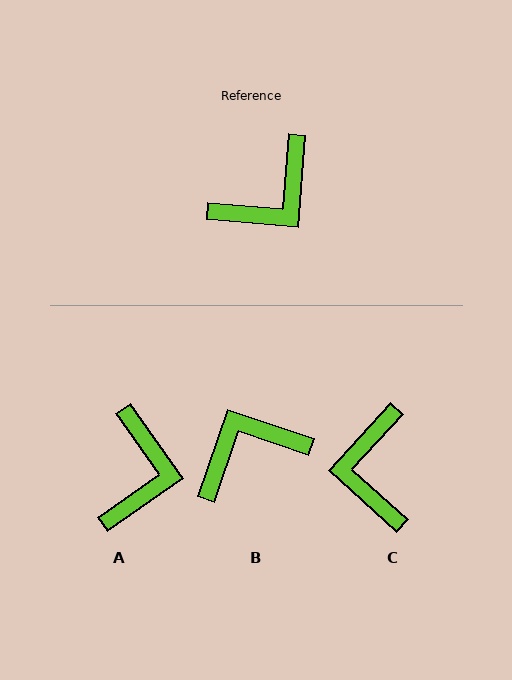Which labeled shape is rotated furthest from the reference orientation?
B, about 166 degrees away.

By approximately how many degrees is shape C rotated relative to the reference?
Approximately 128 degrees clockwise.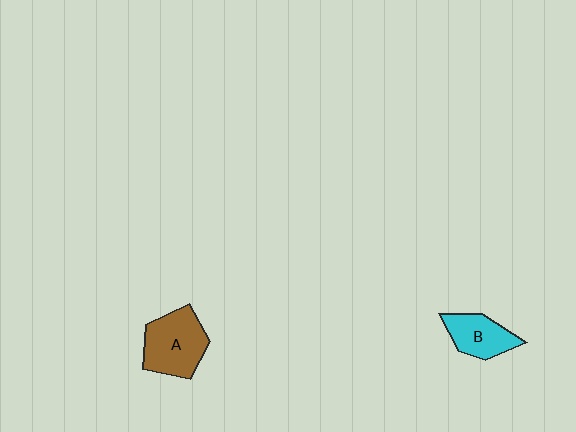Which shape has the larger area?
Shape A (brown).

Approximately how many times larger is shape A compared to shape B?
Approximately 1.4 times.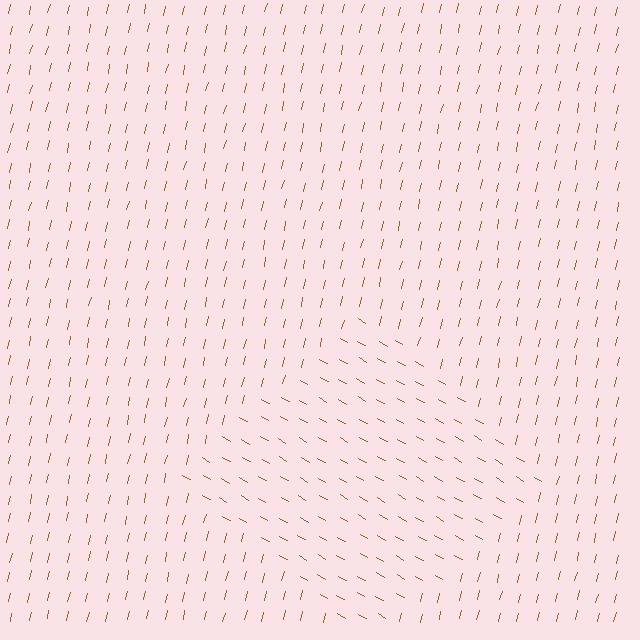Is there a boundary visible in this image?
Yes, there is a texture boundary formed by a change in line orientation.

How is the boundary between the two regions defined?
The boundary is defined purely by a change in line orientation (approximately 73 degrees difference). All lines are the same color and thickness.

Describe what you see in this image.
The image is filled with small brown line segments. A diamond region in the image has lines oriented differently from the surrounding lines, creating a visible texture boundary.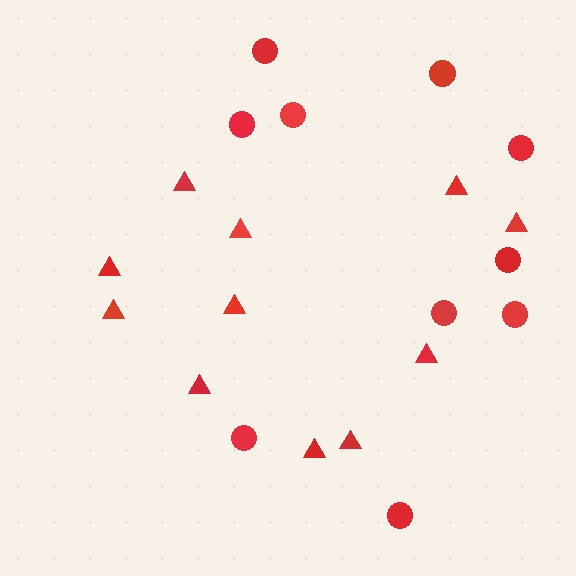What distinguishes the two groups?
There are 2 groups: one group of triangles (11) and one group of circles (10).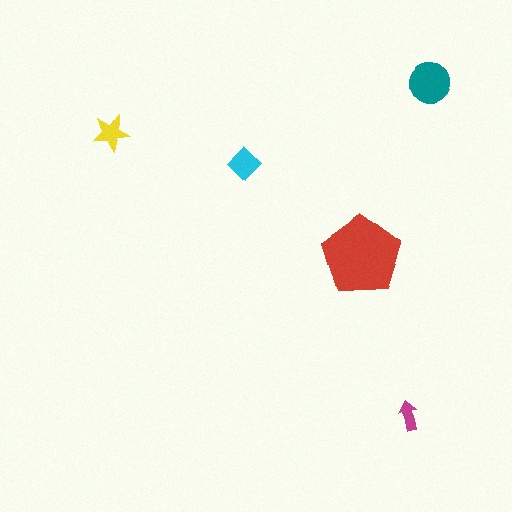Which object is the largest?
The red pentagon.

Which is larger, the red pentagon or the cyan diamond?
The red pentagon.